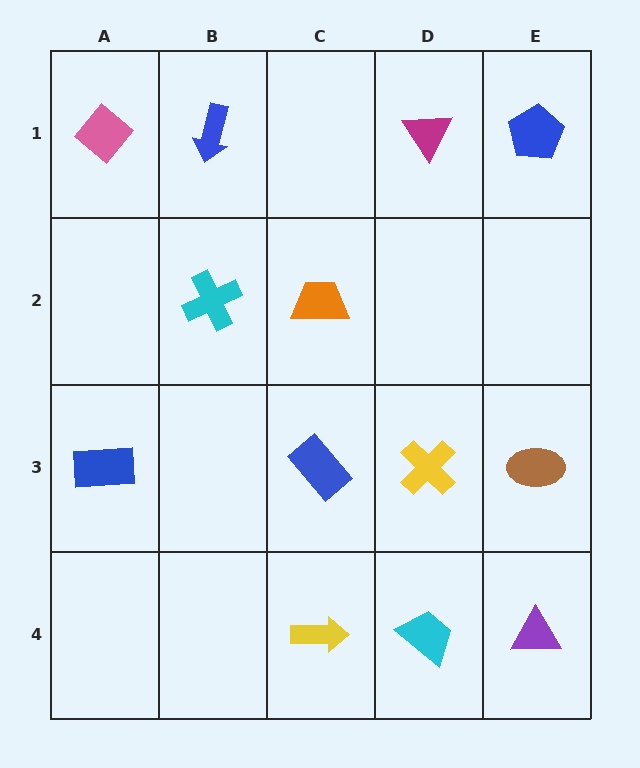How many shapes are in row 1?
4 shapes.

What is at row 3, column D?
A yellow cross.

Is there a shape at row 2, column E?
No, that cell is empty.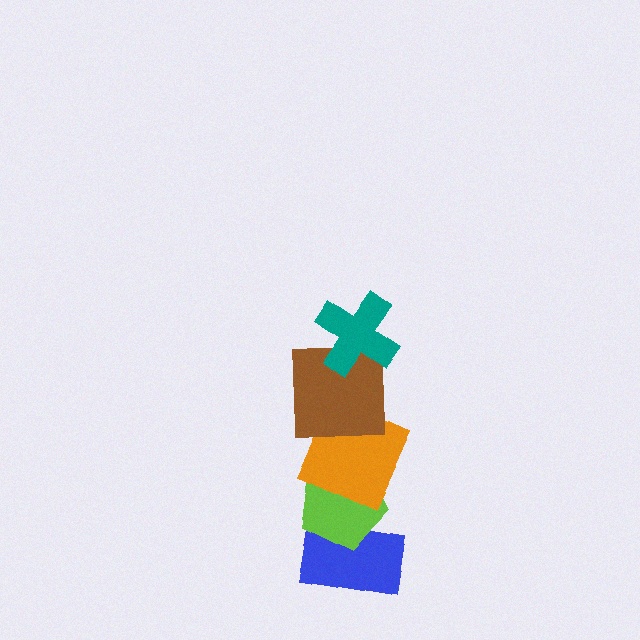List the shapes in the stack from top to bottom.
From top to bottom: the teal cross, the brown square, the orange square, the lime pentagon, the blue rectangle.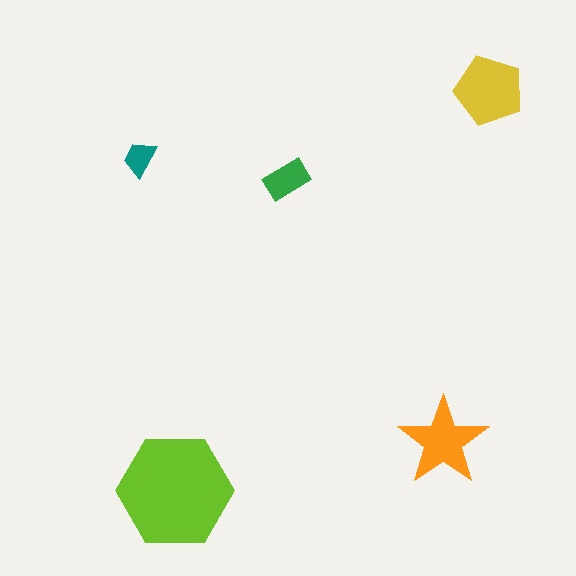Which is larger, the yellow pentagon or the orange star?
The yellow pentagon.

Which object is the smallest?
The teal trapezoid.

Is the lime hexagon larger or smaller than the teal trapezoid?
Larger.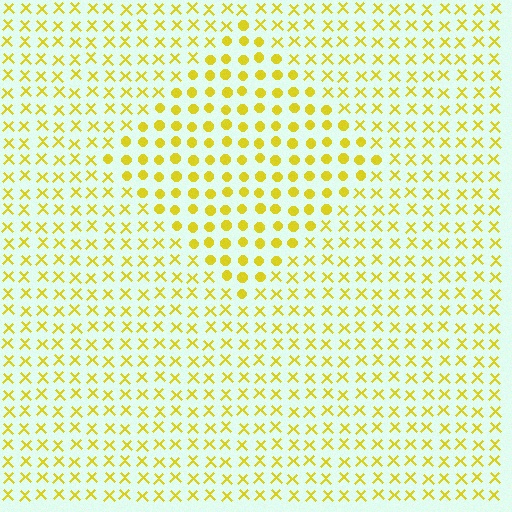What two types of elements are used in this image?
The image uses circles inside the diamond region and X marks outside it.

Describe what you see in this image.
The image is filled with small yellow elements arranged in a uniform grid. A diamond-shaped region contains circles, while the surrounding area contains X marks. The boundary is defined purely by the change in element shape.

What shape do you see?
I see a diamond.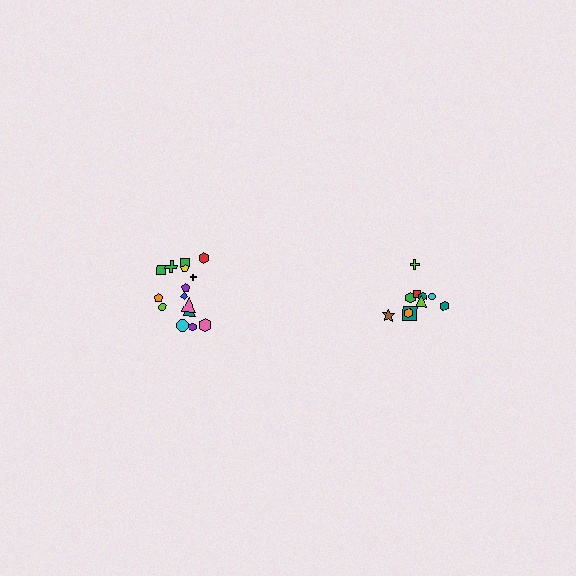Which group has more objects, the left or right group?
The left group.